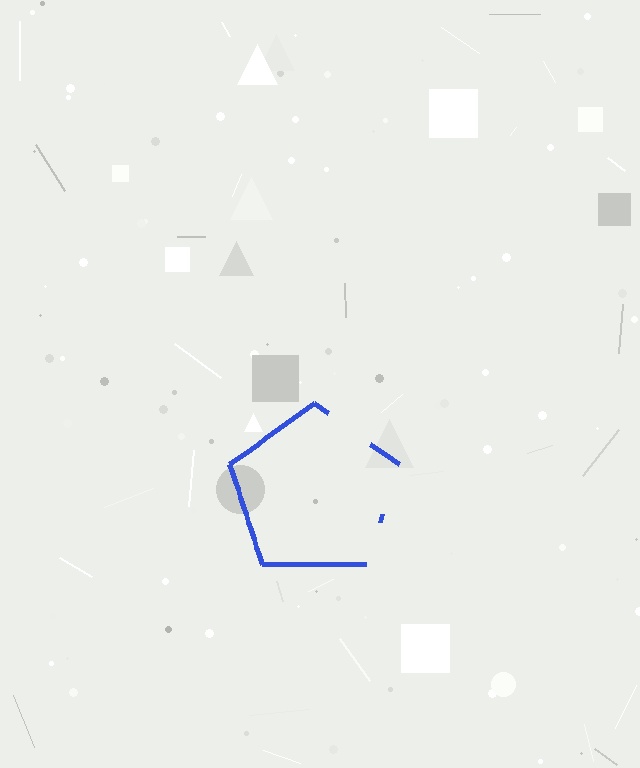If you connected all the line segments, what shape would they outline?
They would outline a pentagon.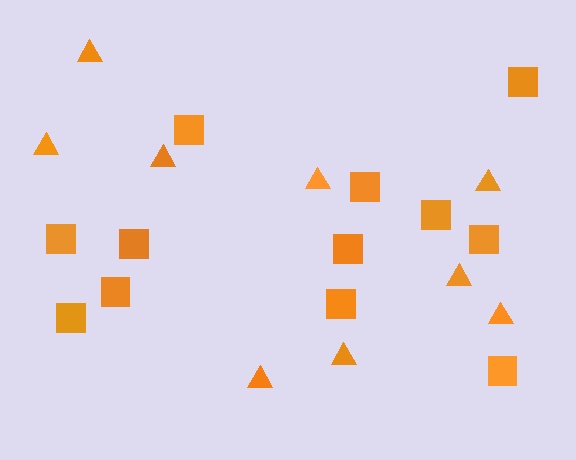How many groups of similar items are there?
There are 2 groups: one group of triangles (9) and one group of squares (12).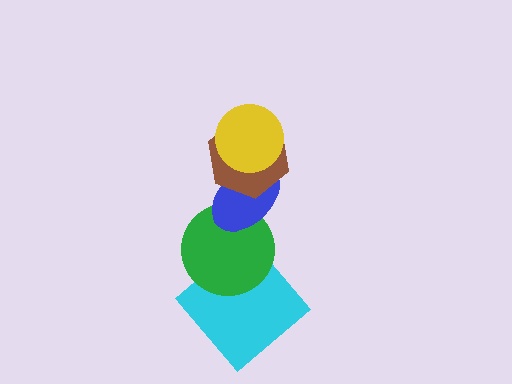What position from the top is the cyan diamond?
The cyan diamond is 5th from the top.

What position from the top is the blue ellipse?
The blue ellipse is 3rd from the top.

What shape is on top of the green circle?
The blue ellipse is on top of the green circle.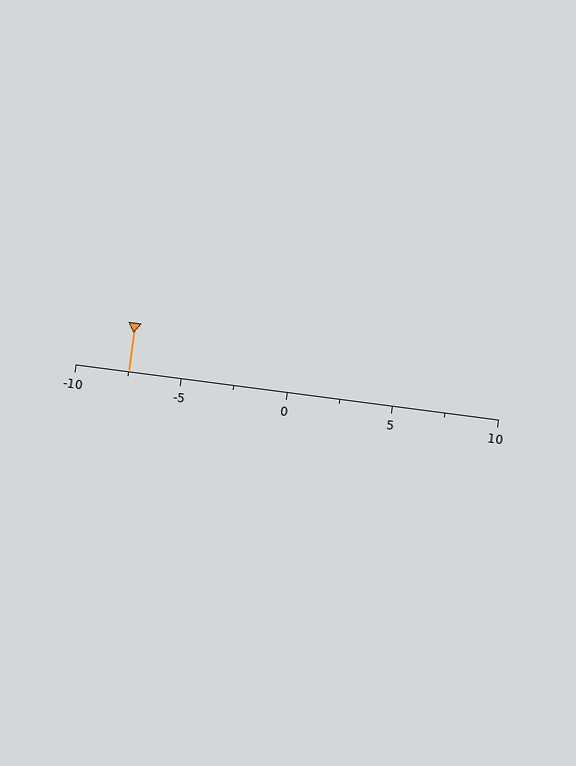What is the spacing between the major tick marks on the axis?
The major ticks are spaced 5 apart.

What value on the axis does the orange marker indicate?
The marker indicates approximately -7.5.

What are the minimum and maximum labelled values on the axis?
The axis runs from -10 to 10.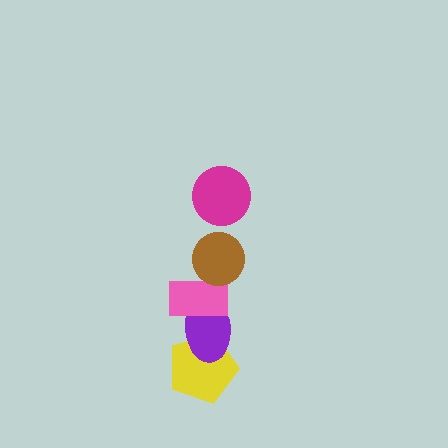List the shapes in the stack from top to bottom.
From top to bottom: the magenta circle, the brown circle, the pink rectangle, the purple ellipse, the yellow pentagon.